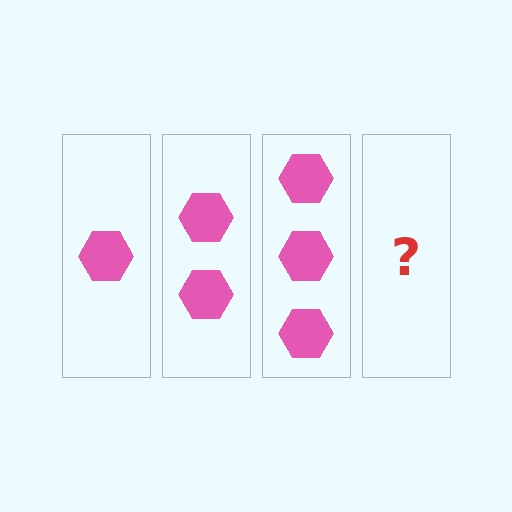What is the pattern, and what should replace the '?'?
The pattern is that each step adds one more hexagon. The '?' should be 4 hexagons.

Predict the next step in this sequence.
The next step is 4 hexagons.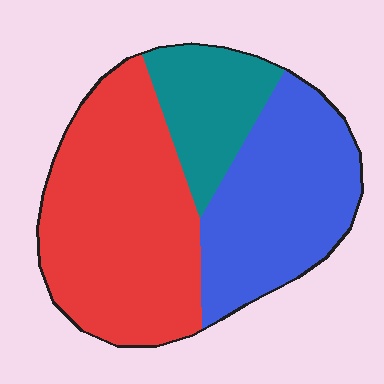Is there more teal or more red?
Red.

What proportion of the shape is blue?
Blue covers around 35% of the shape.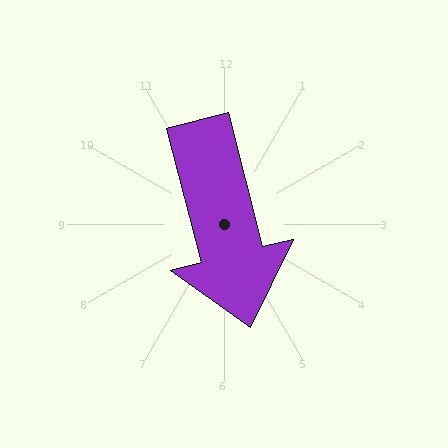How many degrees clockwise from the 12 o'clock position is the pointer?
Approximately 166 degrees.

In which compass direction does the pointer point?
South.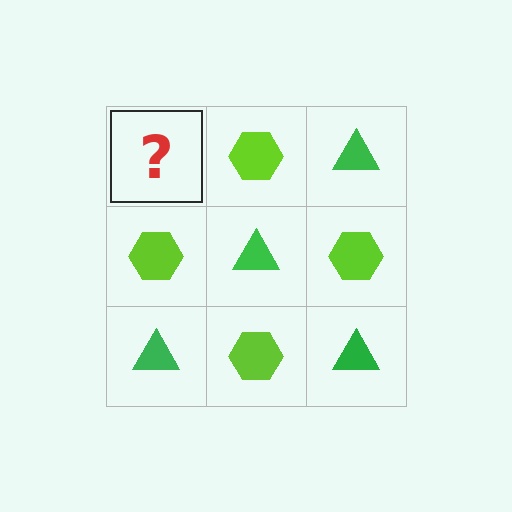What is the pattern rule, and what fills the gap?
The rule is that it alternates green triangle and lime hexagon in a checkerboard pattern. The gap should be filled with a green triangle.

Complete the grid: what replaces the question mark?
The question mark should be replaced with a green triangle.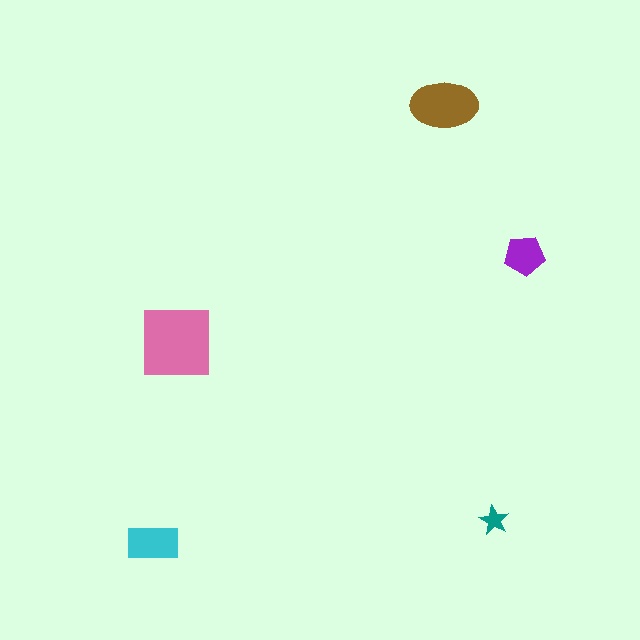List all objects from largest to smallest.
The pink square, the brown ellipse, the cyan rectangle, the purple pentagon, the teal star.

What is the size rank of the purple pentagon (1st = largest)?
4th.